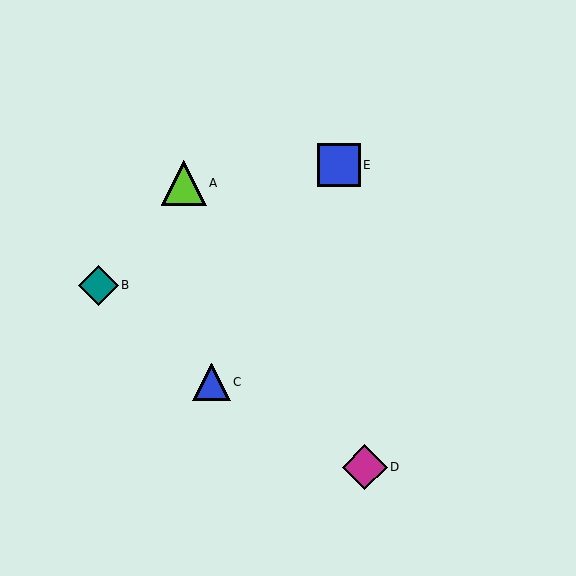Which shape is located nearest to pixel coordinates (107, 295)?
The teal diamond (labeled B) at (98, 285) is nearest to that location.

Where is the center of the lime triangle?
The center of the lime triangle is at (184, 183).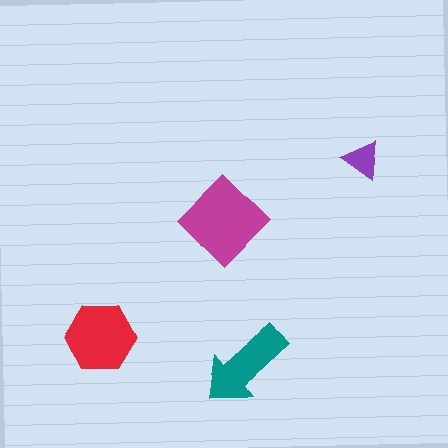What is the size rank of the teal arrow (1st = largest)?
3rd.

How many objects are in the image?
There are 4 objects in the image.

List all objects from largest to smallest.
The magenta diamond, the red hexagon, the teal arrow, the purple triangle.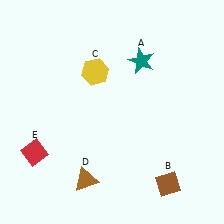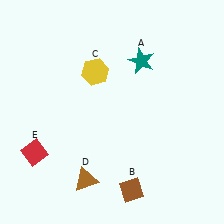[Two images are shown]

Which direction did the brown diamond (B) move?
The brown diamond (B) moved left.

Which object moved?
The brown diamond (B) moved left.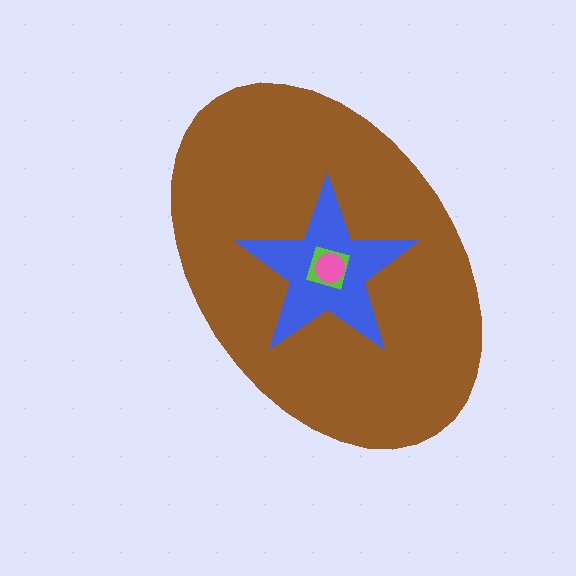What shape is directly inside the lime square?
The pink circle.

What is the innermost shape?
The pink circle.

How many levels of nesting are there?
4.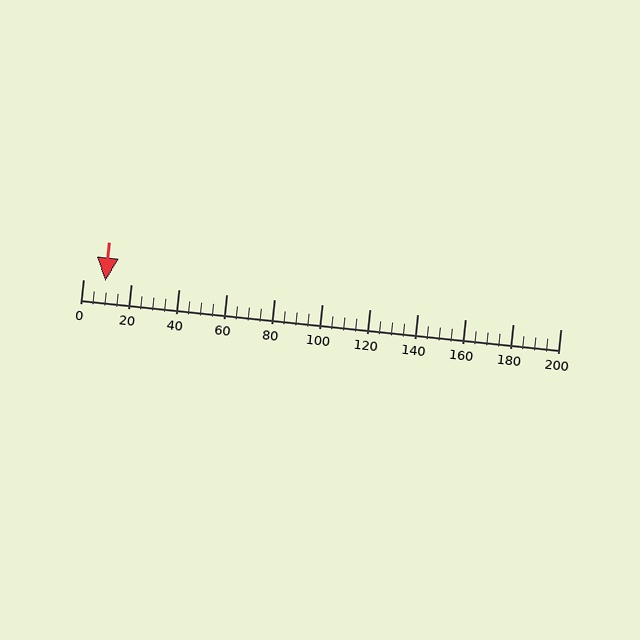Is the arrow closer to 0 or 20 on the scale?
The arrow is closer to 0.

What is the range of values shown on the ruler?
The ruler shows values from 0 to 200.